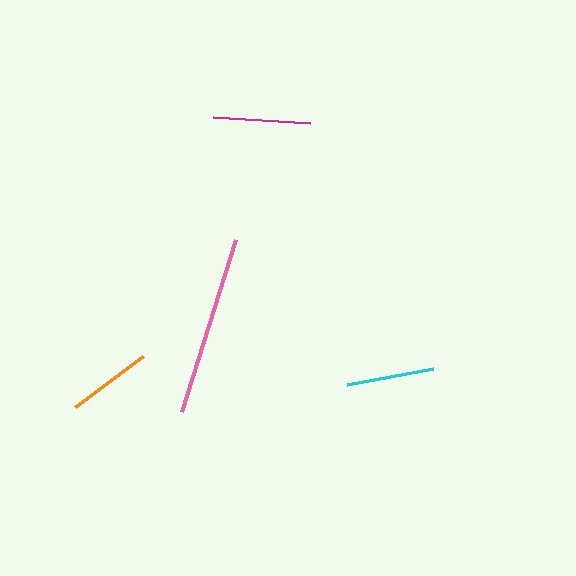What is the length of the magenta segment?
The magenta segment is approximately 97 pixels long.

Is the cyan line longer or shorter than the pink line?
The pink line is longer than the cyan line.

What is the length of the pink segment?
The pink segment is approximately 181 pixels long.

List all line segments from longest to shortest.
From longest to shortest: pink, magenta, cyan, orange.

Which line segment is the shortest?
The orange line is the shortest at approximately 85 pixels.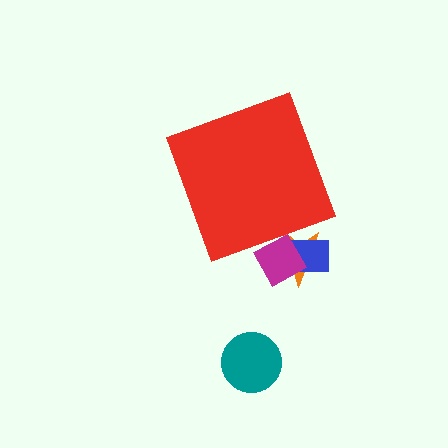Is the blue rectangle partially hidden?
Yes, the blue rectangle is partially hidden behind the red diamond.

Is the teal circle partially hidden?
No, the teal circle is fully visible.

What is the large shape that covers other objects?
A red diamond.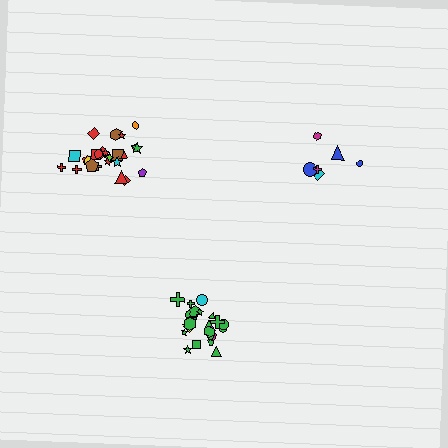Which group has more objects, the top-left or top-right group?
The top-left group.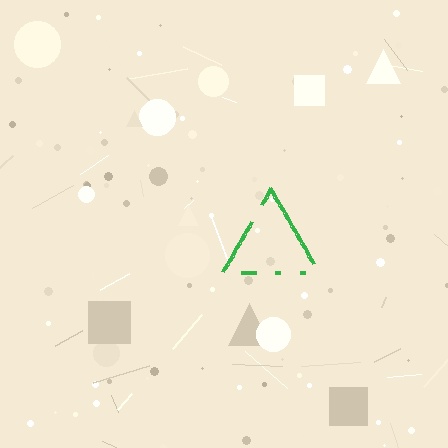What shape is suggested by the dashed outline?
The dashed outline suggests a triangle.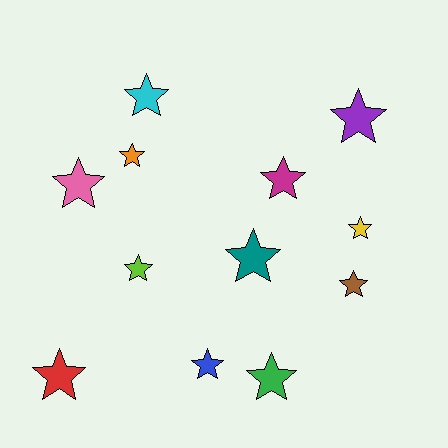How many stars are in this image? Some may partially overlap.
There are 12 stars.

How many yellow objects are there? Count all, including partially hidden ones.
There is 1 yellow object.